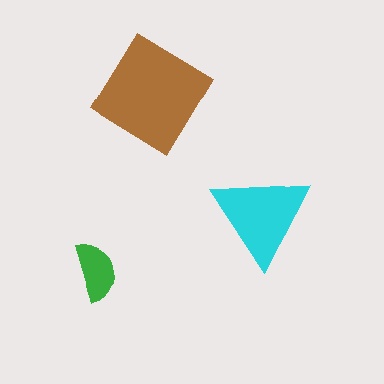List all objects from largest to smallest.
The brown diamond, the cyan triangle, the green semicircle.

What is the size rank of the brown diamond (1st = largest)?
1st.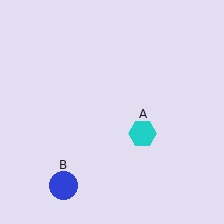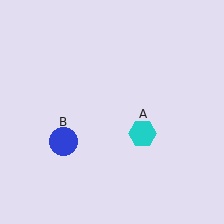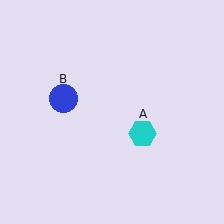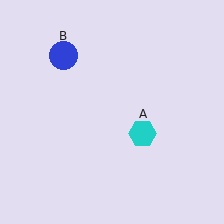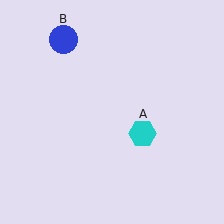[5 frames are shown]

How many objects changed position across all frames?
1 object changed position: blue circle (object B).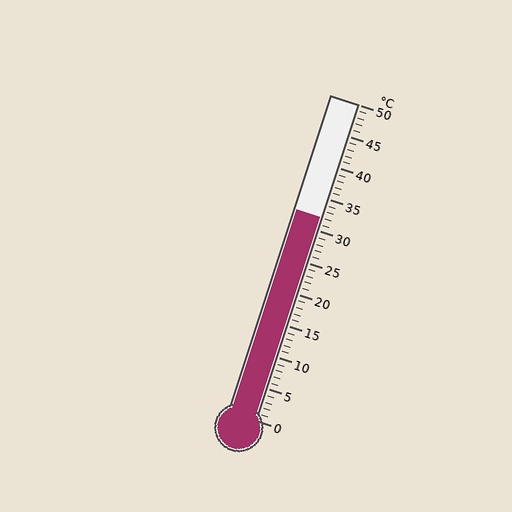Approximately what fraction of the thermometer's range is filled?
The thermometer is filled to approximately 65% of its range.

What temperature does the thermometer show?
The thermometer shows approximately 32°C.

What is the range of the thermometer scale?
The thermometer scale ranges from 0°C to 50°C.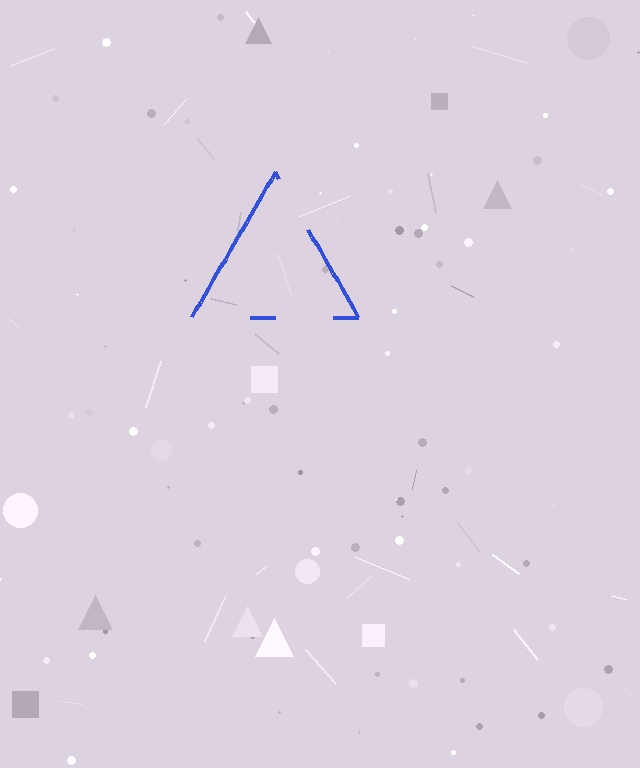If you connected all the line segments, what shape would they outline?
They would outline a triangle.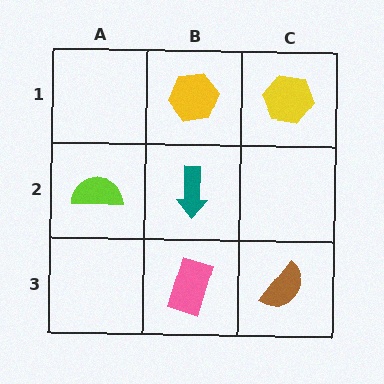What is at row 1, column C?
A yellow hexagon.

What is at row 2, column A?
A lime semicircle.